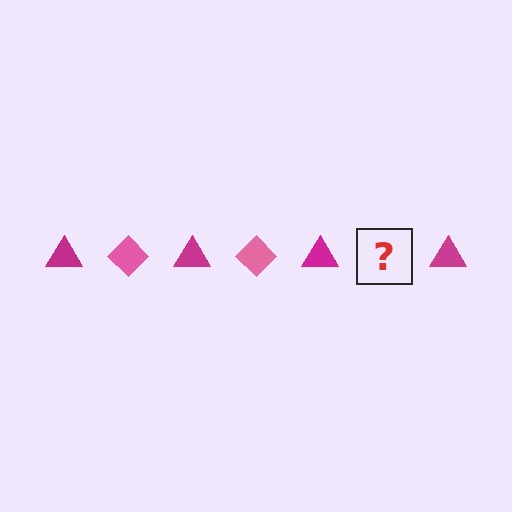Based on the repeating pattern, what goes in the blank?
The blank should be a pink diamond.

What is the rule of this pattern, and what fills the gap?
The rule is that the pattern alternates between magenta triangle and pink diamond. The gap should be filled with a pink diamond.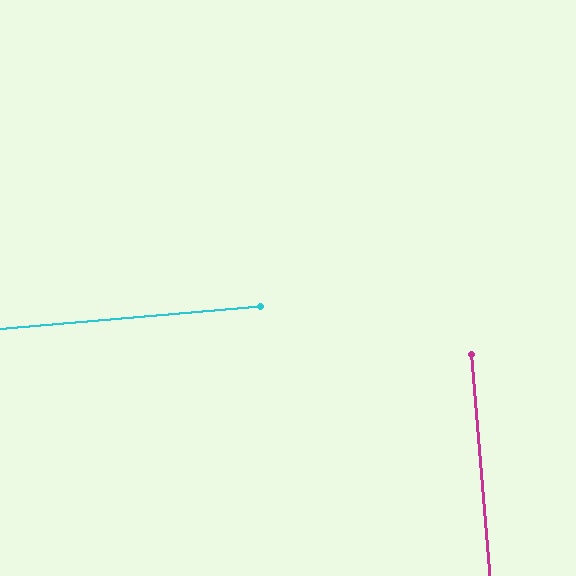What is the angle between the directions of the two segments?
Approximately 90 degrees.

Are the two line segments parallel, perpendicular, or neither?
Perpendicular — they meet at approximately 90°.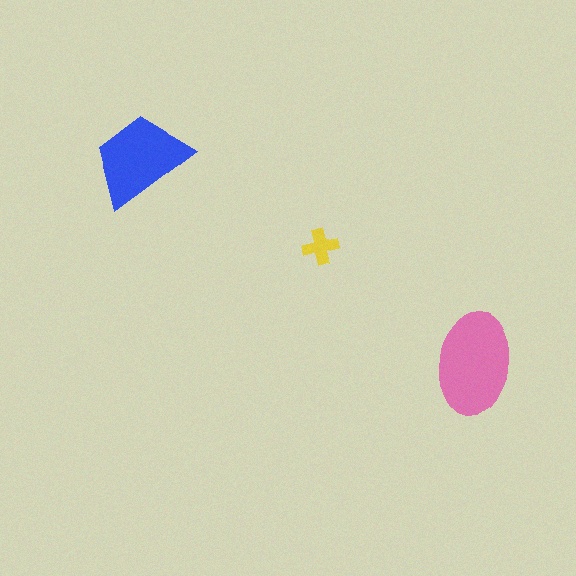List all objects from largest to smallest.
The pink ellipse, the blue trapezoid, the yellow cross.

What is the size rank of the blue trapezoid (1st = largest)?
2nd.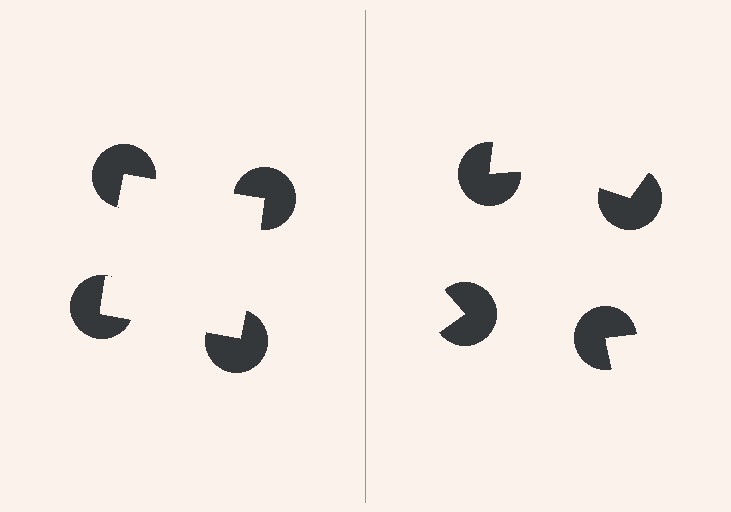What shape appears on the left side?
An illusory square.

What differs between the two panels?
The pac-man discs are positioned identically on both sides; only the wedge orientations differ. On the left they align to a square; on the right they are misaligned.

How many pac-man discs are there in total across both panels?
8 — 4 on each side.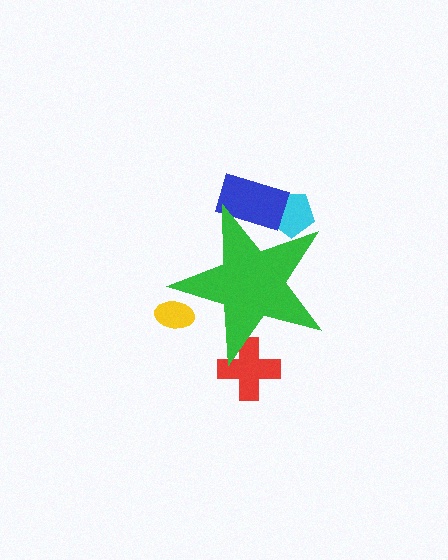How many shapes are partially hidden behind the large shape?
4 shapes are partially hidden.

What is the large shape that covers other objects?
A green star.